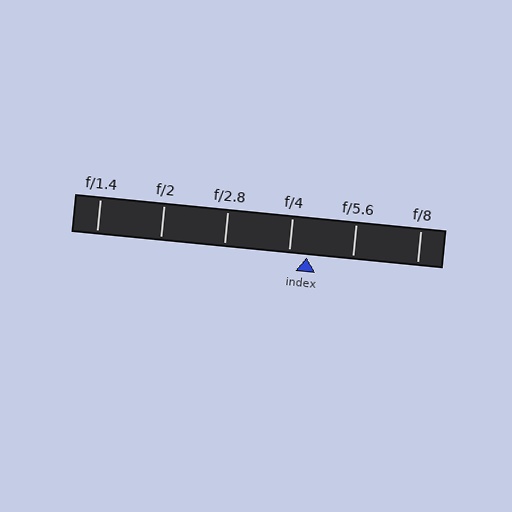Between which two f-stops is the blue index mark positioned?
The index mark is between f/4 and f/5.6.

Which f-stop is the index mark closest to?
The index mark is closest to f/4.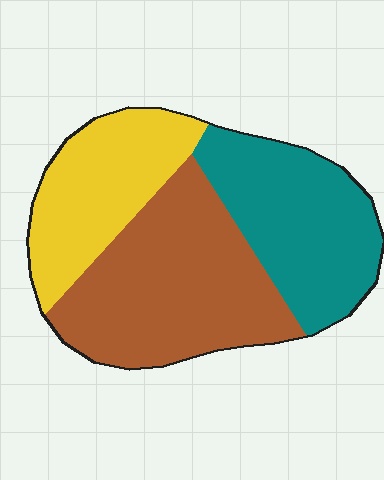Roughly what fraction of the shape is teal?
Teal takes up about one third (1/3) of the shape.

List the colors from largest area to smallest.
From largest to smallest: brown, teal, yellow.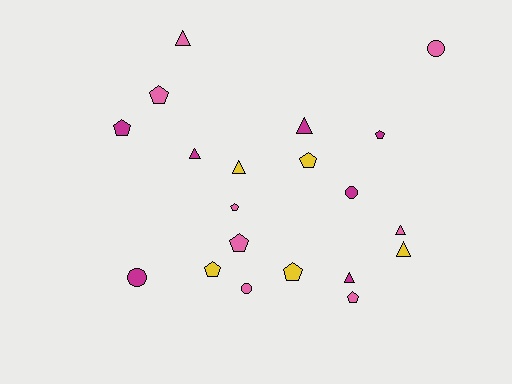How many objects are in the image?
There are 20 objects.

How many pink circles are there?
There are 2 pink circles.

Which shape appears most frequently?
Pentagon, with 9 objects.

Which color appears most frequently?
Pink, with 8 objects.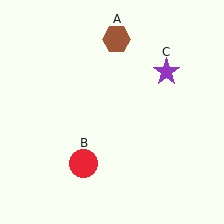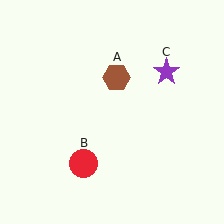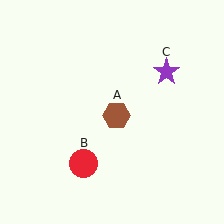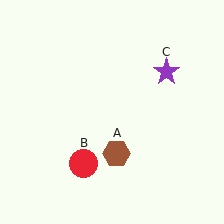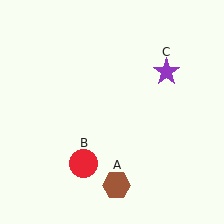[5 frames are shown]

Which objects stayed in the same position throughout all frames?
Red circle (object B) and purple star (object C) remained stationary.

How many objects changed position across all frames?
1 object changed position: brown hexagon (object A).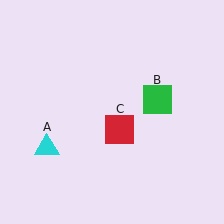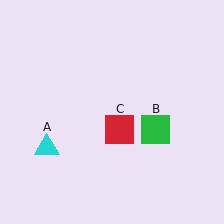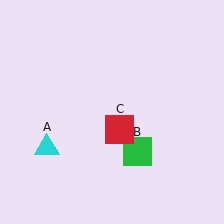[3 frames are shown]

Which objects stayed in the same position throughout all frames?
Cyan triangle (object A) and red square (object C) remained stationary.